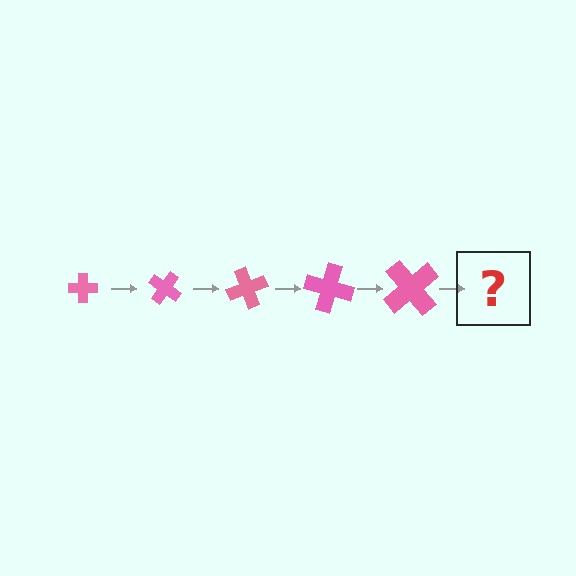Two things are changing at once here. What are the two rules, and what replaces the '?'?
The two rules are that the cross grows larger each step and it rotates 35 degrees each step. The '?' should be a cross, larger than the previous one and rotated 175 degrees from the start.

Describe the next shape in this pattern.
It should be a cross, larger than the previous one and rotated 175 degrees from the start.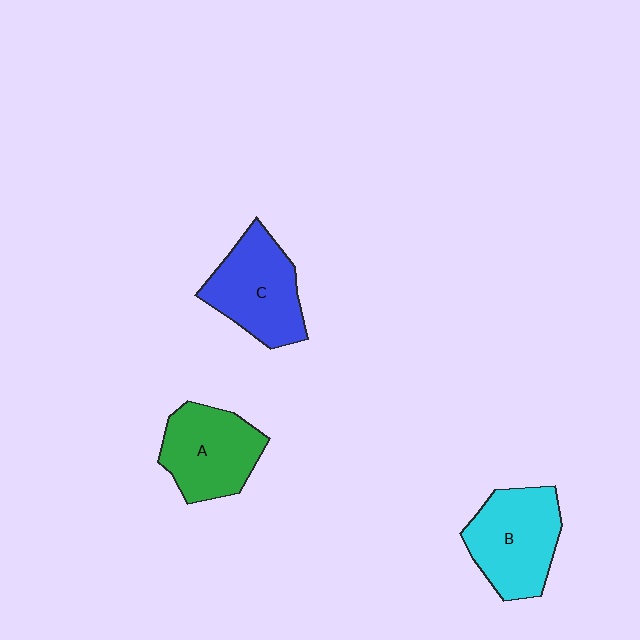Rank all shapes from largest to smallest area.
From largest to smallest: B (cyan), C (blue), A (green).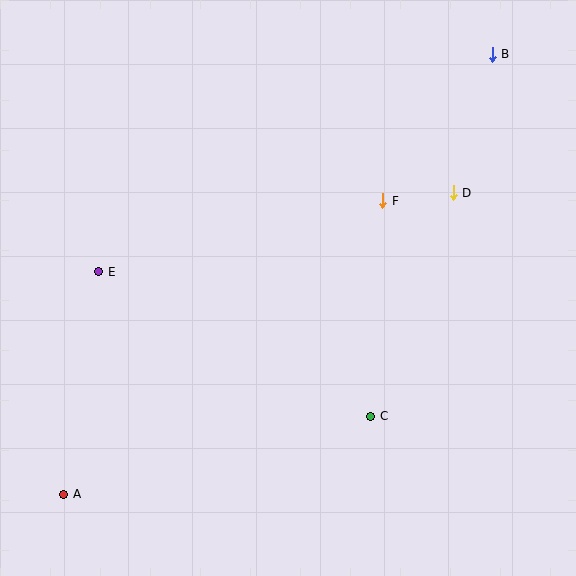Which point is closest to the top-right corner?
Point B is closest to the top-right corner.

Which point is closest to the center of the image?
Point F at (383, 201) is closest to the center.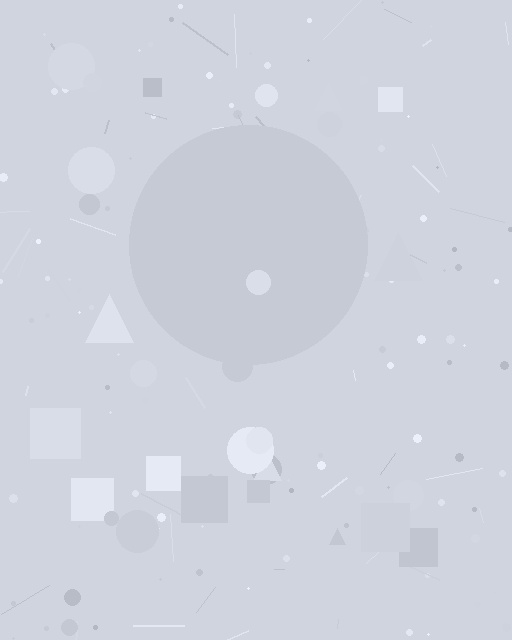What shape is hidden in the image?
A circle is hidden in the image.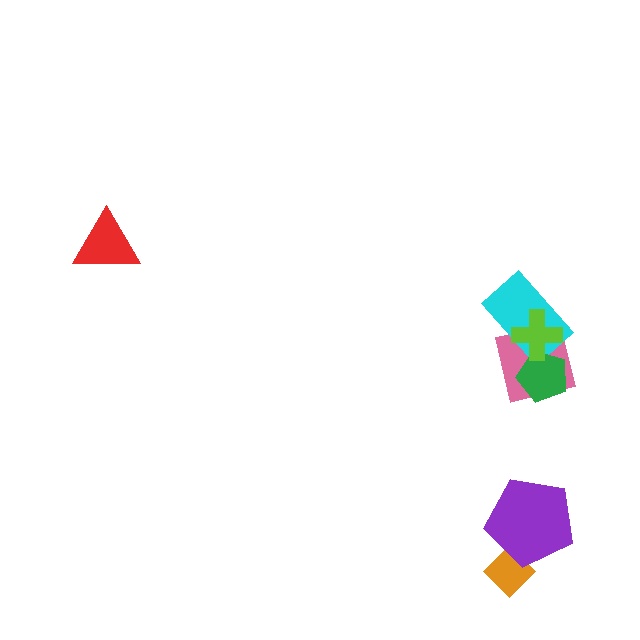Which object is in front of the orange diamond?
The purple pentagon is in front of the orange diamond.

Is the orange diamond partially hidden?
Yes, it is partially covered by another shape.